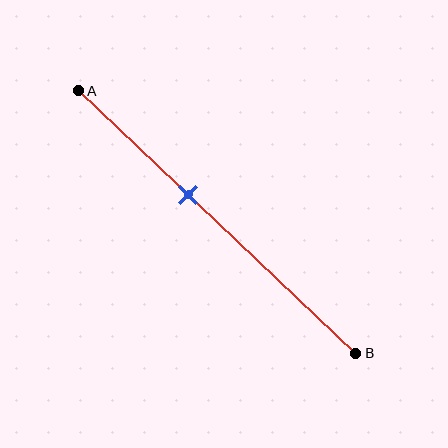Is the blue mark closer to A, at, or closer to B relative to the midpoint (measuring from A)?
The blue mark is closer to point A than the midpoint of segment AB.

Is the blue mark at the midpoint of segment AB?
No, the mark is at about 40% from A, not at the 50% midpoint.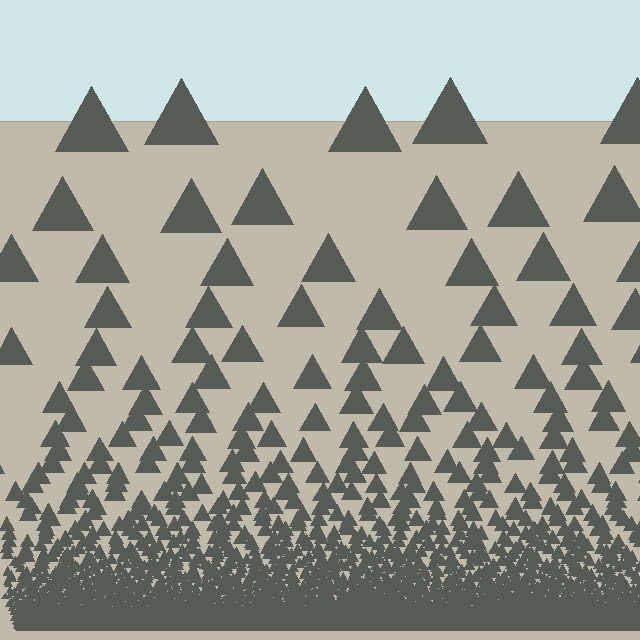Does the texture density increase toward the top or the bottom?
Density increases toward the bottom.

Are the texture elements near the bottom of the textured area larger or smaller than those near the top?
Smaller. The gradient is inverted — elements near the bottom are smaller and denser.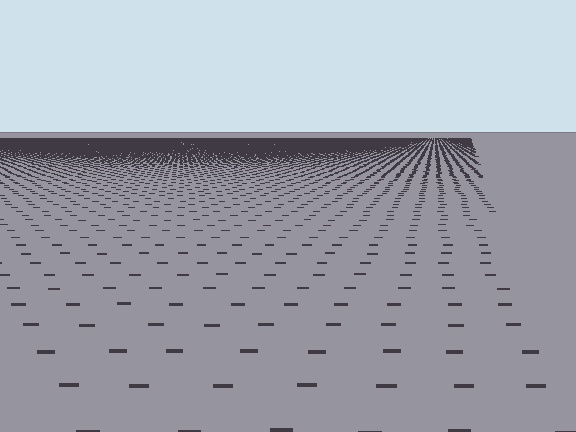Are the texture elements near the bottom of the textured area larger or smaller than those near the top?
Larger. Near the bottom, elements are closer to the viewer and appear at a bigger on-screen size.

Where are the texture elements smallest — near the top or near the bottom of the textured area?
Near the top.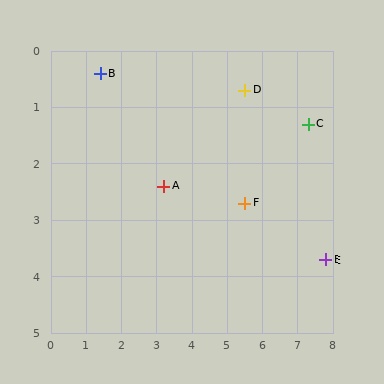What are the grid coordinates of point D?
Point D is at approximately (5.5, 0.7).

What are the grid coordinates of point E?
Point E is at approximately (7.8, 3.7).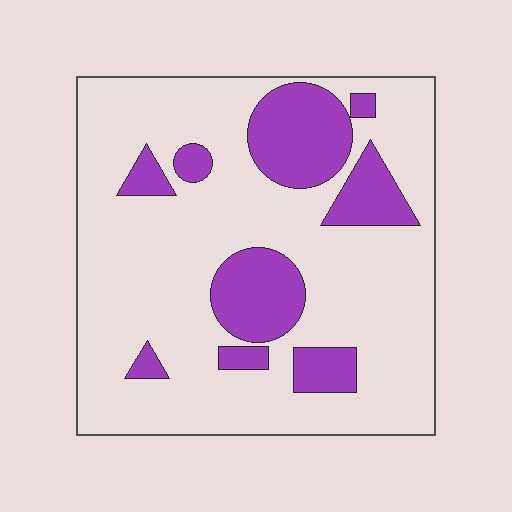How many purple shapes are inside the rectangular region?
9.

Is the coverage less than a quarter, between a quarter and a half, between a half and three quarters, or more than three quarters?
Less than a quarter.